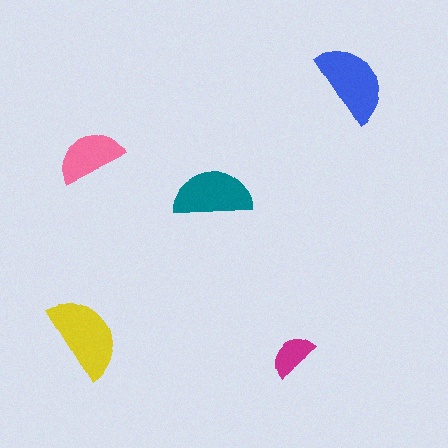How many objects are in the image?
There are 5 objects in the image.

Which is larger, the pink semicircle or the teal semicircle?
The teal one.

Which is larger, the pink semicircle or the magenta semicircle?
The pink one.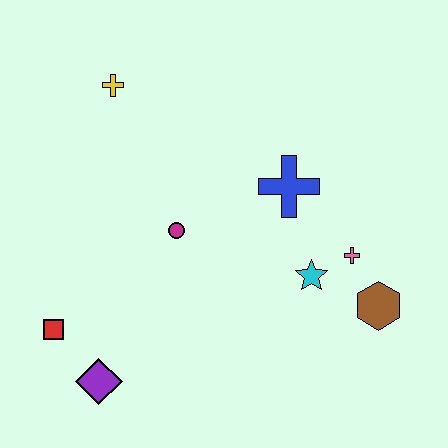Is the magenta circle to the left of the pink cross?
Yes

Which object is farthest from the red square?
The brown hexagon is farthest from the red square.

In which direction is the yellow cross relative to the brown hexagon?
The yellow cross is to the left of the brown hexagon.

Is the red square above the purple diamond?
Yes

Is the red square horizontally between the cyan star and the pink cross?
No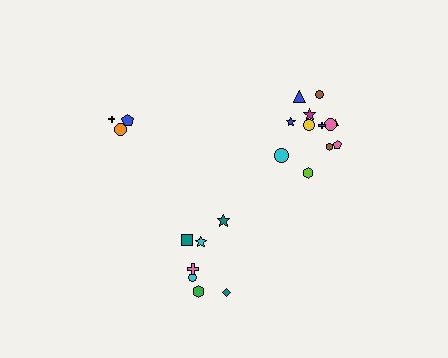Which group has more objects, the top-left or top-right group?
The top-right group.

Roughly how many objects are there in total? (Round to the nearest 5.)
Roughly 20 objects in total.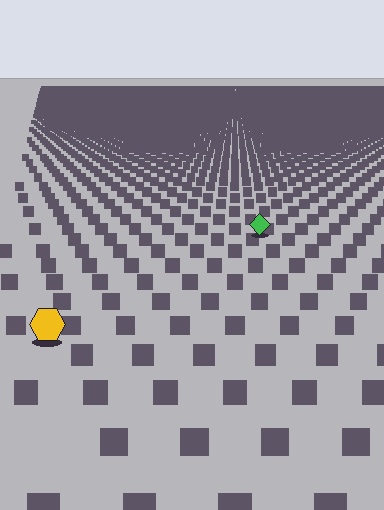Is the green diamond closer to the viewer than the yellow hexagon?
No. The yellow hexagon is closer — you can tell from the texture gradient: the ground texture is coarser near it.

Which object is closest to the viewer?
The yellow hexagon is closest. The texture marks near it are larger and more spread out.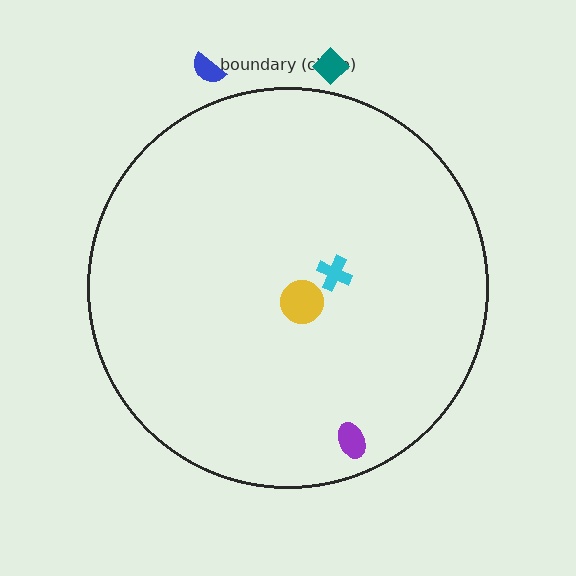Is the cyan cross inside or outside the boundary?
Inside.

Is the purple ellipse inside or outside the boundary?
Inside.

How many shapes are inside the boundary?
3 inside, 2 outside.